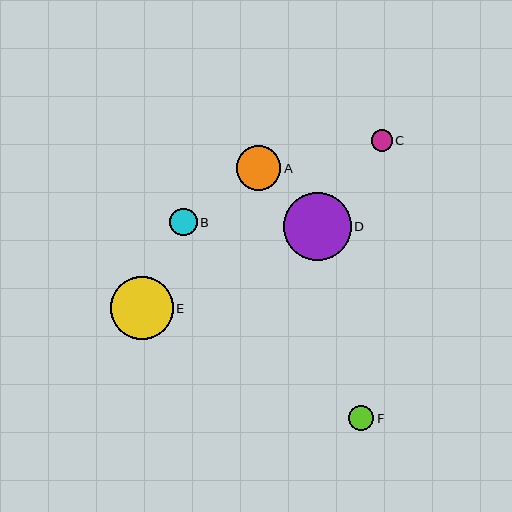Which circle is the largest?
Circle D is the largest with a size of approximately 68 pixels.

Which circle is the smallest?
Circle C is the smallest with a size of approximately 21 pixels.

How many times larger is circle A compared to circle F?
Circle A is approximately 1.8 times the size of circle F.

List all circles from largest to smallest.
From largest to smallest: D, E, A, B, F, C.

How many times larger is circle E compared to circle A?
Circle E is approximately 1.4 times the size of circle A.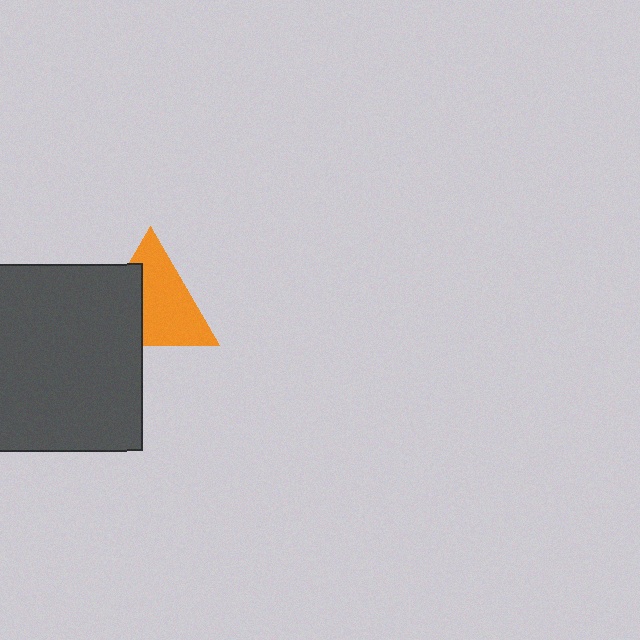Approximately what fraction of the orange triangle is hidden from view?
Roughly 38% of the orange triangle is hidden behind the dark gray square.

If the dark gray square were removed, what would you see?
You would see the complete orange triangle.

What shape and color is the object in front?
The object in front is a dark gray square.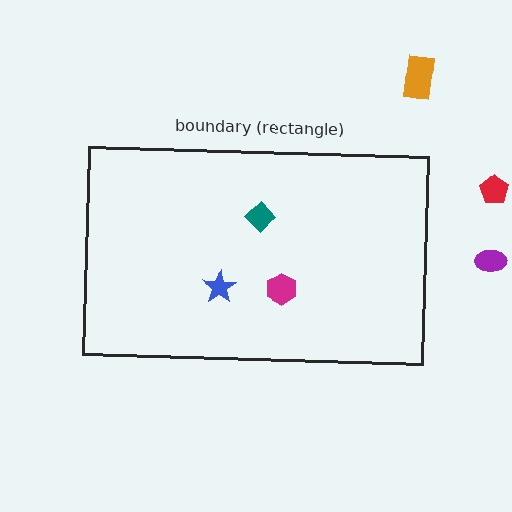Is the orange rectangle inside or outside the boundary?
Outside.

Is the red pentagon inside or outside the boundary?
Outside.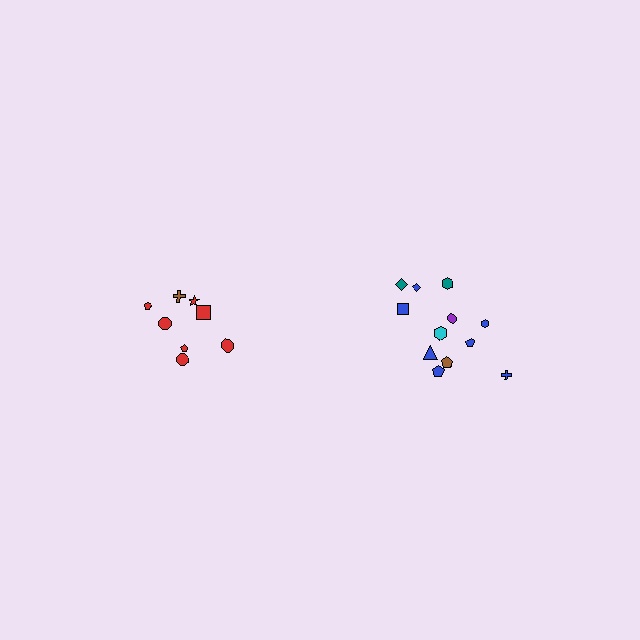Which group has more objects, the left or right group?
The right group.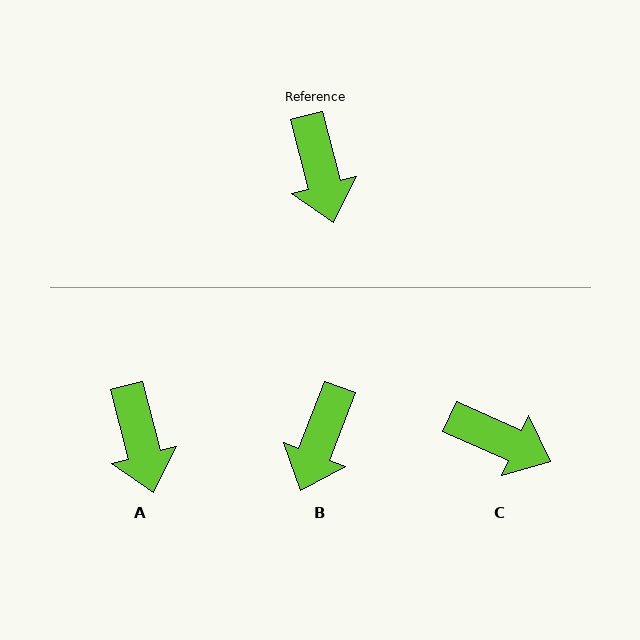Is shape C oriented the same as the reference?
No, it is off by about 52 degrees.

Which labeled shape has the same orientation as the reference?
A.